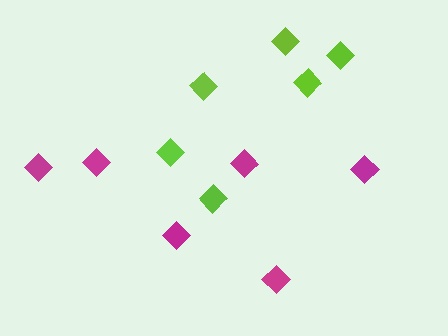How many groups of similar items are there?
There are 2 groups: one group of magenta diamonds (6) and one group of lime diamonds (6).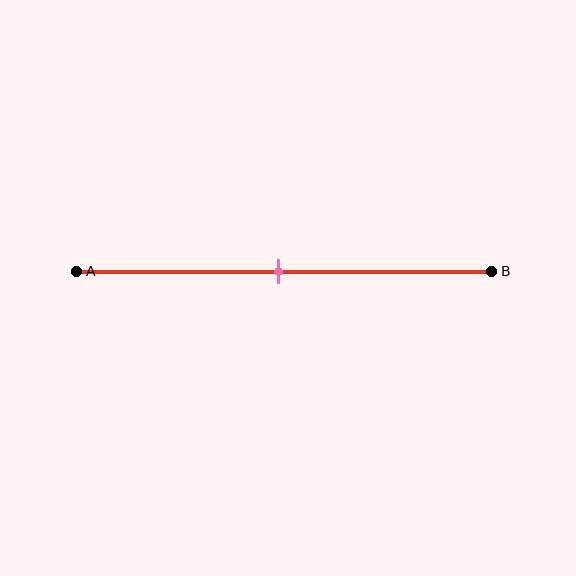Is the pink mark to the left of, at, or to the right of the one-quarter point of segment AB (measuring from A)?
The pink mark is to the right of the one-quarter point of segment AB.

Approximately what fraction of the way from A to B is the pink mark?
The pink mark is approximately 50% of the way from A to B.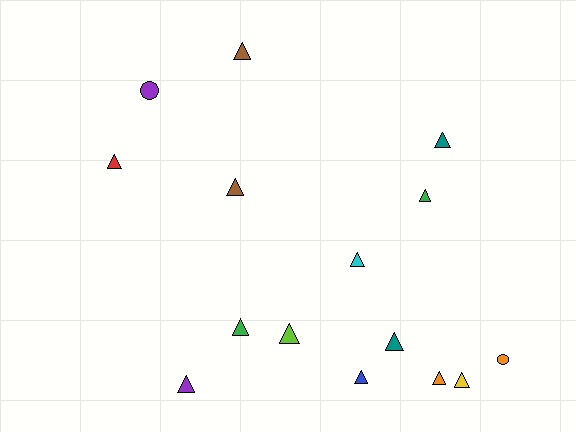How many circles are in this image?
There are 2 circles.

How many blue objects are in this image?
There is 1 blue object.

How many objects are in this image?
There are 15 objects.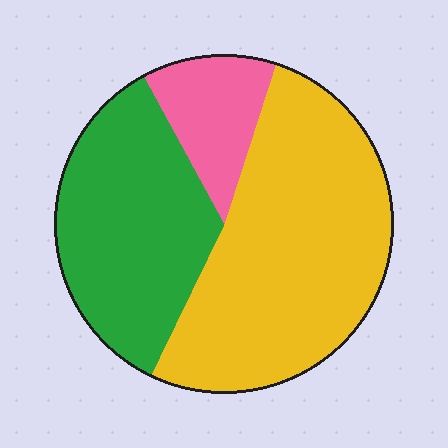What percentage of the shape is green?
Green takes up between a quarter and a half of the shape.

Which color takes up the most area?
Yellow, at roughly 50%.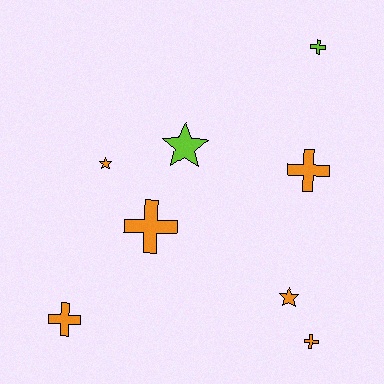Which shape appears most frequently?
Cross, with 5 objects.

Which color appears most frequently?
Orange, with 6 objects.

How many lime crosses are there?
There is 1 lime cross.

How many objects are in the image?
There are 8 objects.